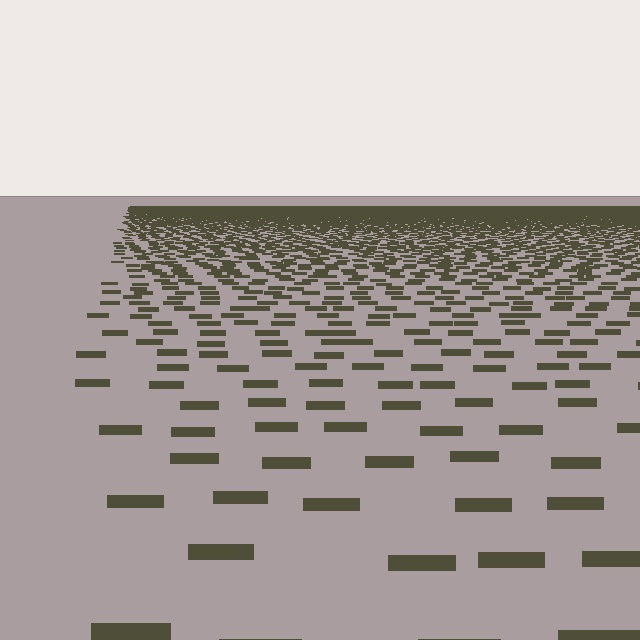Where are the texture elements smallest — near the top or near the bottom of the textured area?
Near the top.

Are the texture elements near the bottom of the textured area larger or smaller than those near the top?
Larger. Near the bottom, elements are closer to the viewer and appear at a bigger on-screen size.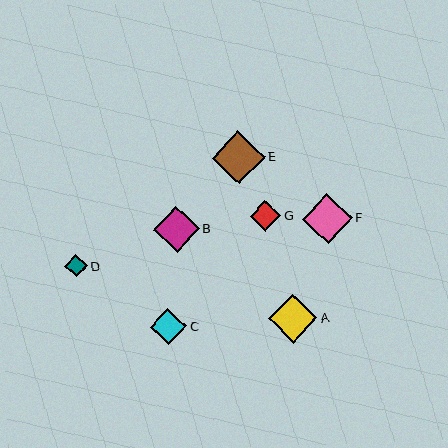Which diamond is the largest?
Diamond E is the largest with a size of approximately 53 pixels.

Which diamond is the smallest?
Diamond D is the smallest with a size of approximately 23 pixels.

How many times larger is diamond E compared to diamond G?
Diamond E is approximately 1.7 times the size of diamond G.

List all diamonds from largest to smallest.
From largest to smallest: E, F, A, B, C, G, D.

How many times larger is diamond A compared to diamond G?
Diamond A is approximately 1.6 times the size of diamond G.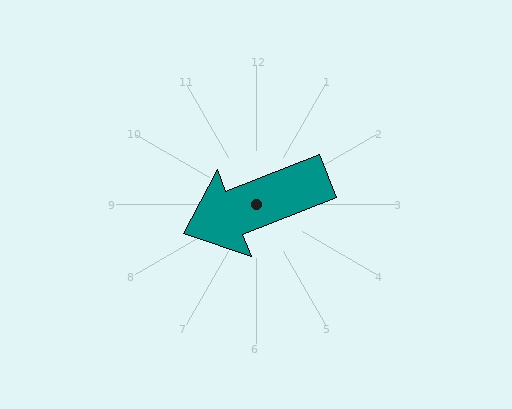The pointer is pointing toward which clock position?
Roughly 8 o'clock.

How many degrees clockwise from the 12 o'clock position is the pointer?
Approximately 248 degrees.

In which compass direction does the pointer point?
West.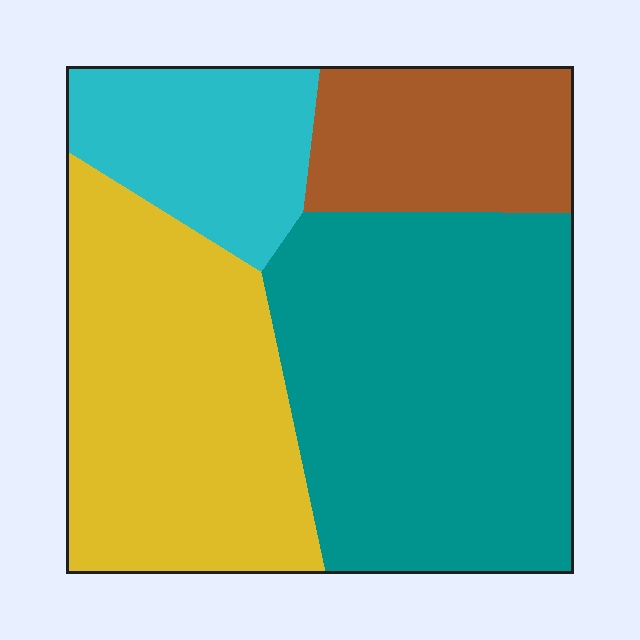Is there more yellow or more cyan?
Yellow.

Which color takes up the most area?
Teal, at roughly 40%.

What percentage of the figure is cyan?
Cyan covers 14% of the figure.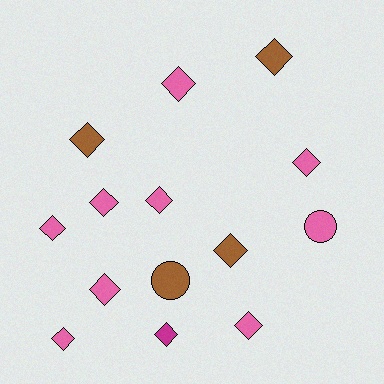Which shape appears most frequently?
Diamond, with 12 objects.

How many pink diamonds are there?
There are 8 pink diamonds.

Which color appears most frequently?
Pink, with 9 objects.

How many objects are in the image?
There are 14 objects.